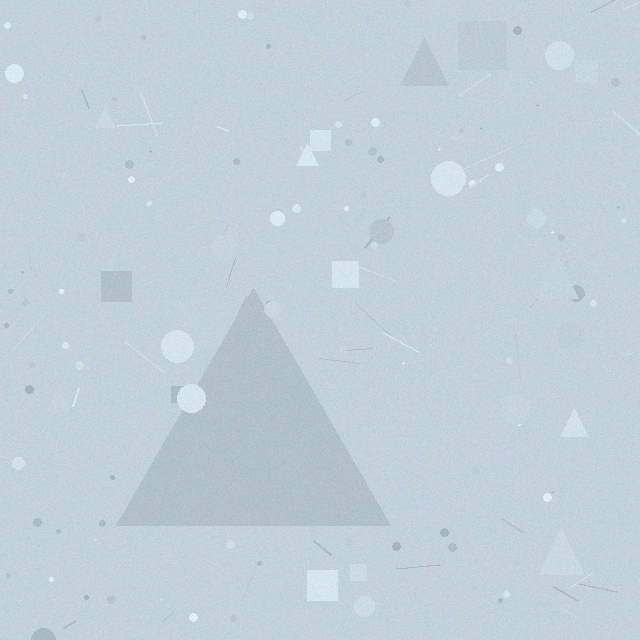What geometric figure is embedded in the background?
A triangle is embedded in the background.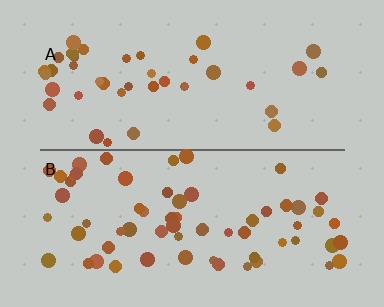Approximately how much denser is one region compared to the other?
Approximately 1.6× — region B over region A.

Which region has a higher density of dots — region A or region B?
B (the bottom).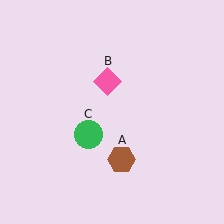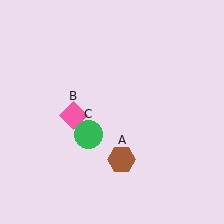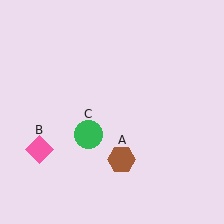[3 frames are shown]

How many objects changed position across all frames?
1 object changed position: pink diamond (object B).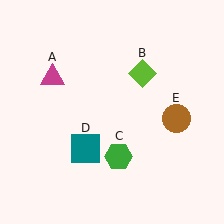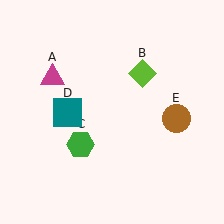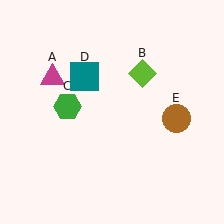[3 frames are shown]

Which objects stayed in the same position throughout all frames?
Magenta triangle (object A) and lime diamond (object B) and brown circle (object E) remained stationary.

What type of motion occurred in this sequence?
The green hexagon (object C), teal square (object D) rotated clockwise around the center of the scene.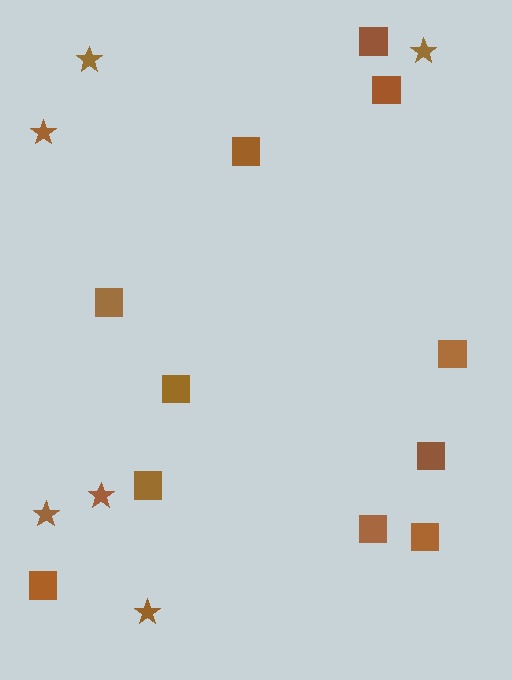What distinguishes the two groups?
There are 2 groups: one group of stars (6) and one group of squares (11).